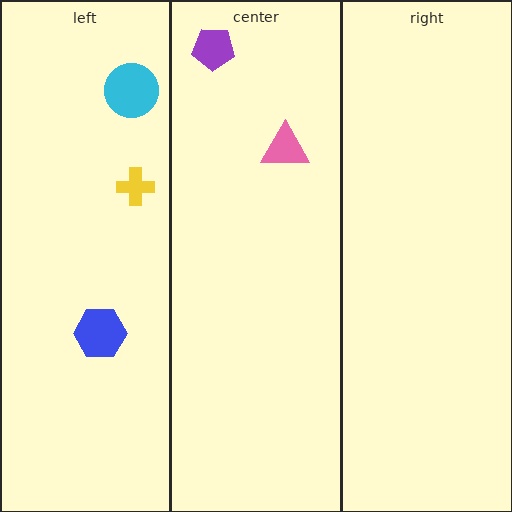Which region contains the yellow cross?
The left region.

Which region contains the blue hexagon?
The left region.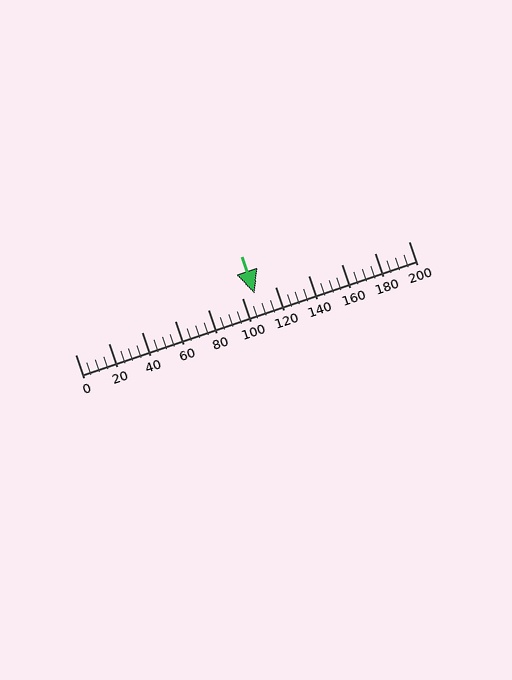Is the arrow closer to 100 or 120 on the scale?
The arrow is closer to 100.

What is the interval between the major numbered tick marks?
The major tick marks are spaced 20 units apart.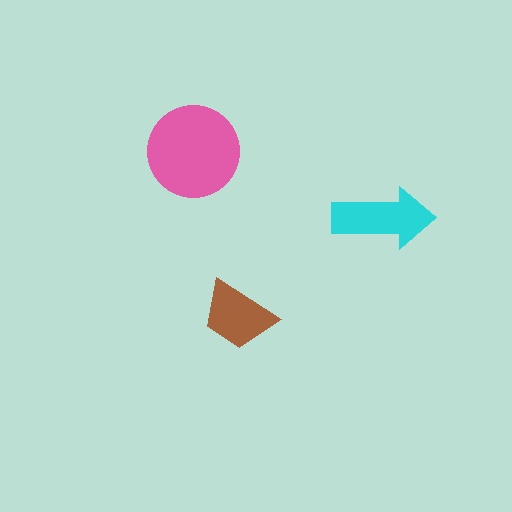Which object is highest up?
The pink circle is topmost.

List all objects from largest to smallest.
The pink circle, the cyan arrow, the brown trapezoid.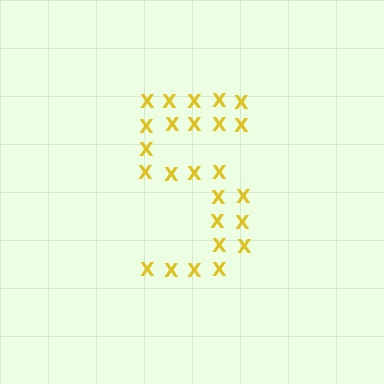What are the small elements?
The small elements are letter X's.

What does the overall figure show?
The overall figure shows the digit 5.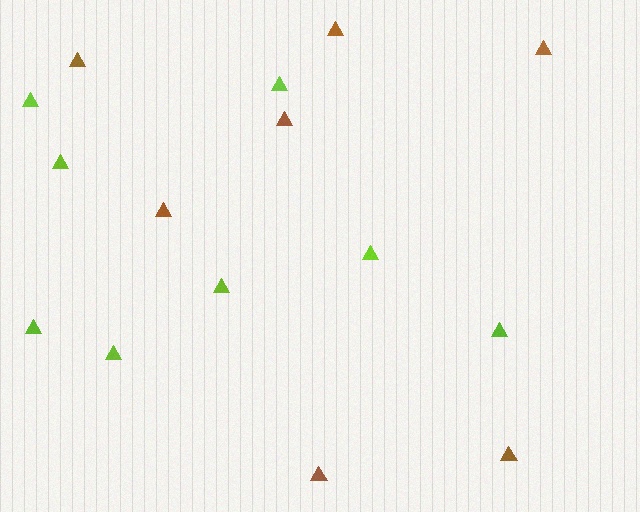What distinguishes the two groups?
There are 2 groups: one group of brown triangles (7) and one group of lime triangles (8).